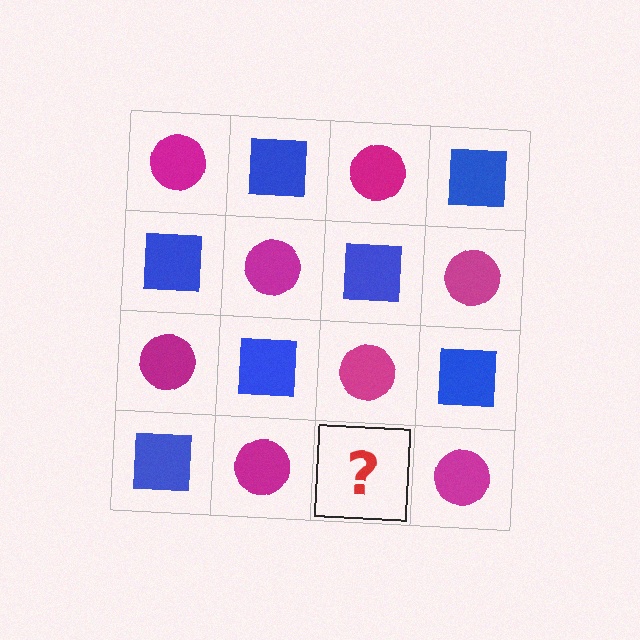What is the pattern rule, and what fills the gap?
The rule is that it alternates magenta circle and blue square in a checkerboard pattern. The gap should be filled with a blue square.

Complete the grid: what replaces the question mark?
The question mark should be replaced with a blue square.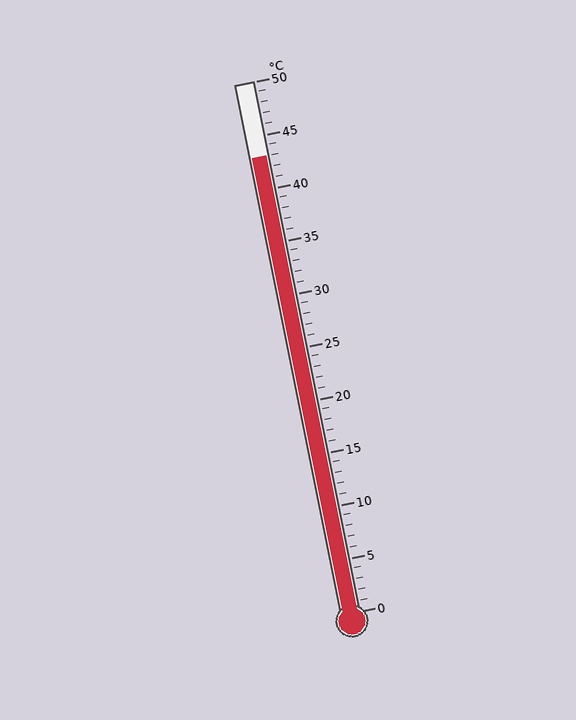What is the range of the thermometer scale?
The thermometer scale ranges from 0°C to 50°C.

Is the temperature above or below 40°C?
The temperature is above 40°C.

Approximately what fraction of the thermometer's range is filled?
The thermometer is filled to approximately 85% of its range.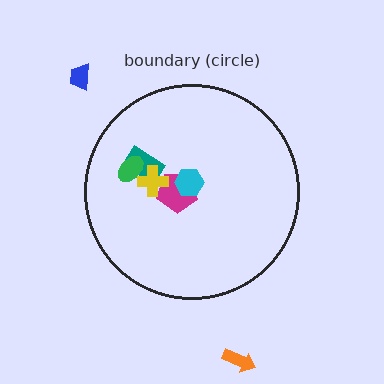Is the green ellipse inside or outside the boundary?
Inside.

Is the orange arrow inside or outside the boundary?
Outside.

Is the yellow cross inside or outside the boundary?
Inside.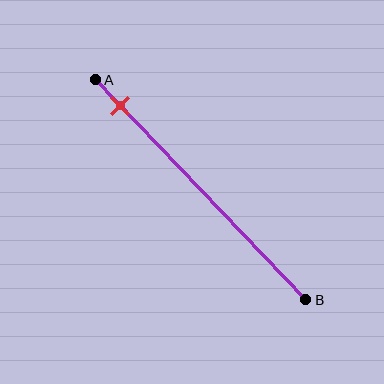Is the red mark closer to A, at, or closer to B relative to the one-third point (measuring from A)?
The red mark is closer to point A than the one-third point of segment AB.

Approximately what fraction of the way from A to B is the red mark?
The red mark is approximately 10% of the way from A to B.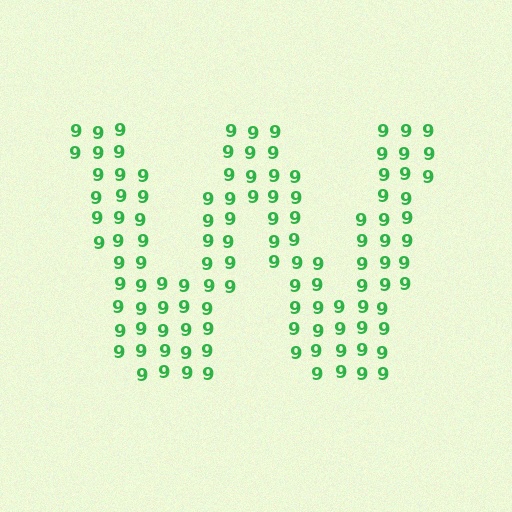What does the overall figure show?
The overall figure shows the letter W.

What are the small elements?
The small elements are digit 9's.